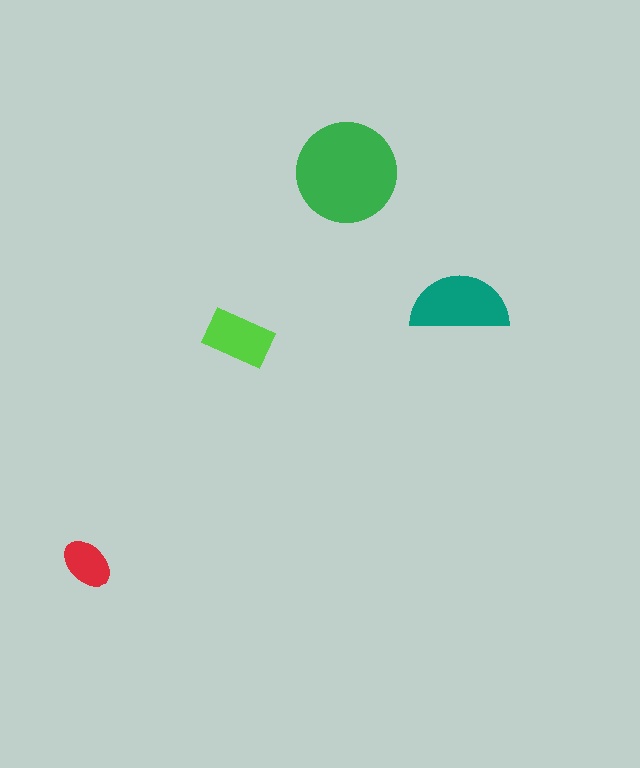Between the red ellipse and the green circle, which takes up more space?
The green circle.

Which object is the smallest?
The red ellipse.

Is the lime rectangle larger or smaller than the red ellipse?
Larger.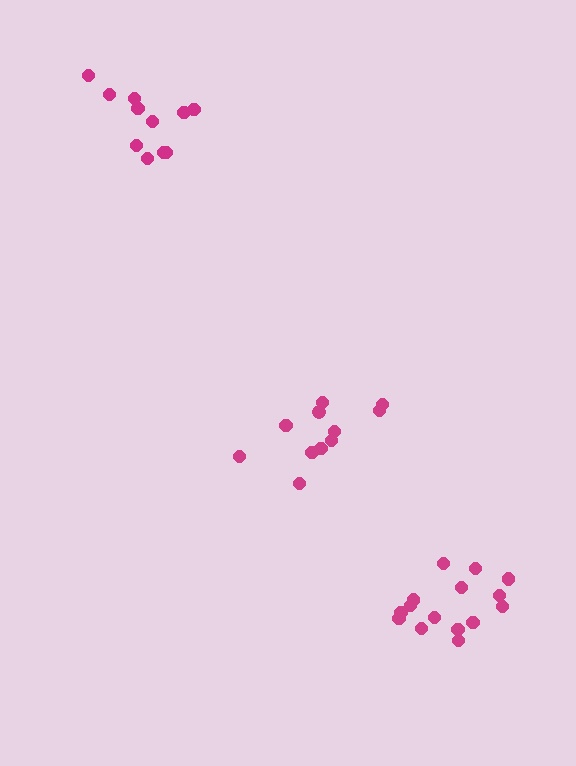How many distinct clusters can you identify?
There are 3 distinct clusters.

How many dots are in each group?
Group 1: 11 dots, Group 2: 11 dots, Group 3: 15 dots (37 total).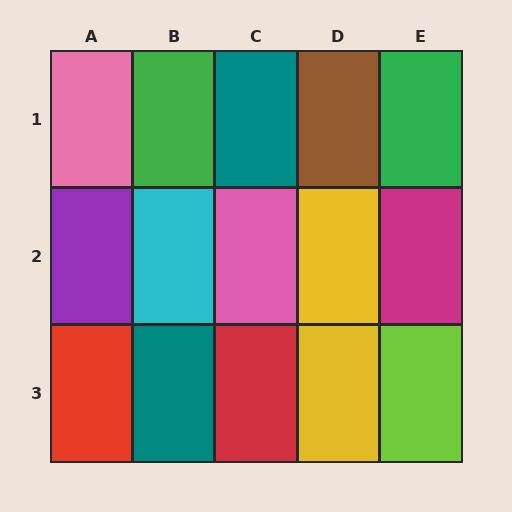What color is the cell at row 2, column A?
Purple.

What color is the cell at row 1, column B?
Green.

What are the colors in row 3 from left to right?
Red, teal, red, yellow, lime.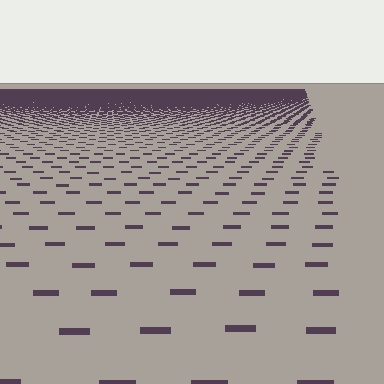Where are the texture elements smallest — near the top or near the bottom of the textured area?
Near the top.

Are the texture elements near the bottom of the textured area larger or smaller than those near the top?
Larger. Near the bottom, elements are closer to the viewer and appear at a bigger on-screen size.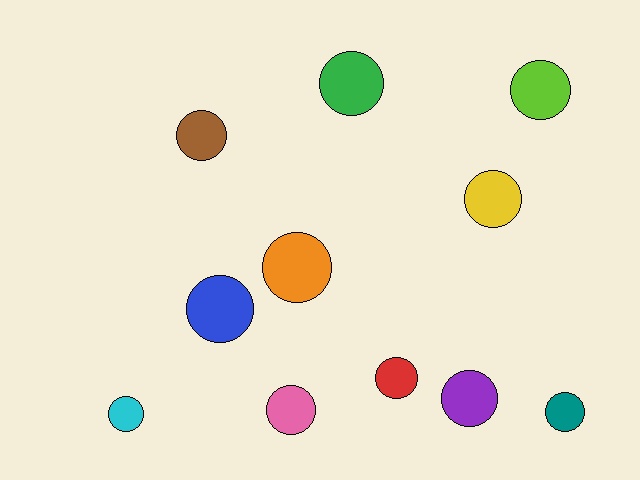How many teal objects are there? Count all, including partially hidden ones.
There is 1 teal object.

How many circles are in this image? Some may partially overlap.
There are 11 circles.